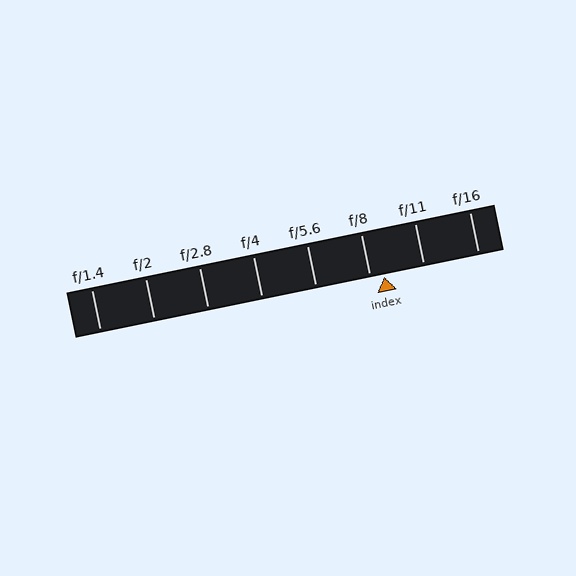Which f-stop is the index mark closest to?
The index mark is closest to f/8.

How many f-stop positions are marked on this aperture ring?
There are 8 f-stop positions marked.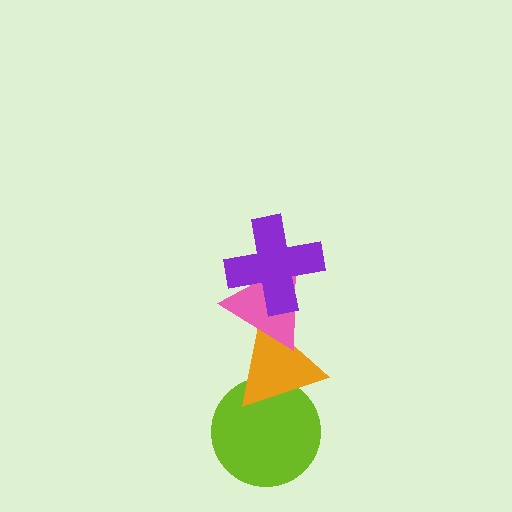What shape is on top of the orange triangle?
The pink triangle is on top of the orange triangle.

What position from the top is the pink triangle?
The pink triangle is 2nd from the top.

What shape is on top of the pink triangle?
The purple cross is on top of the pink triangle.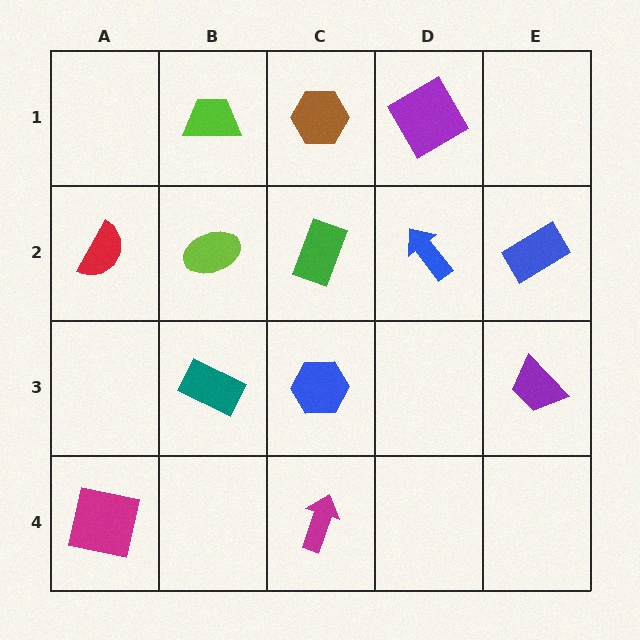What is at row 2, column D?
A blue arrow.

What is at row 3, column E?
A purple trapezoid.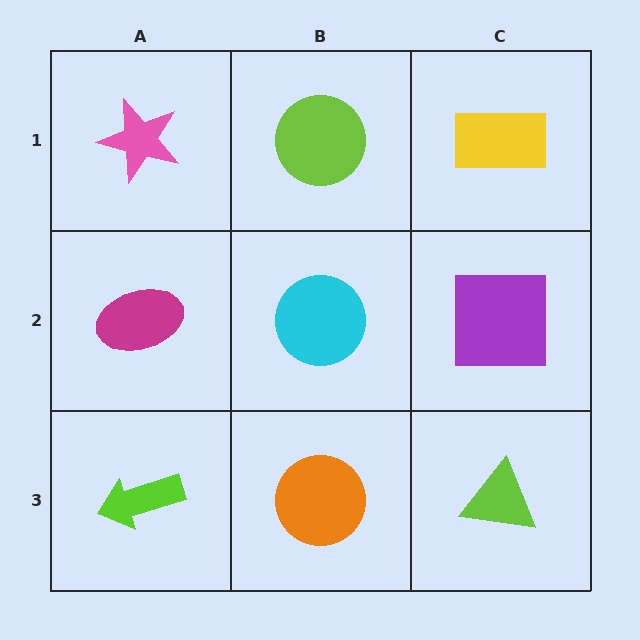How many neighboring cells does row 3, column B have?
3.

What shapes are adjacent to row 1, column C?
A purple square (row 2, column C), a lime circle (row 1, column B).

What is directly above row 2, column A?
A pink star.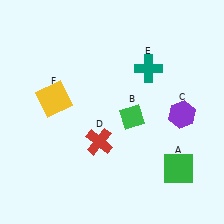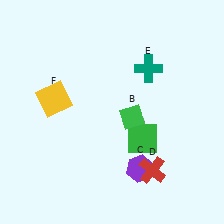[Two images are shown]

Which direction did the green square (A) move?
The green square (A) moved left.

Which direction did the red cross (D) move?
The red cross (D) moved right.